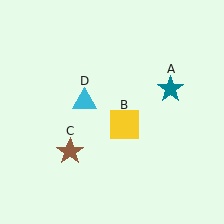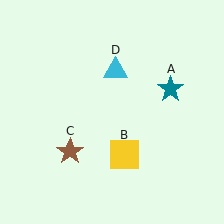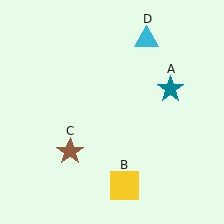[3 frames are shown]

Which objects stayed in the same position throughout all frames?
Teal star (object A) and brown star (object C) remained stationary.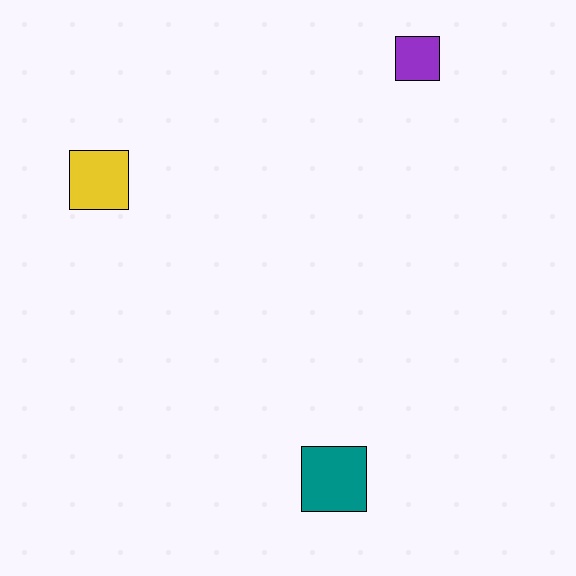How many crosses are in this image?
There are no crosses.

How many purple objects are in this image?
There is 1 purple object.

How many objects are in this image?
There are 3 objects.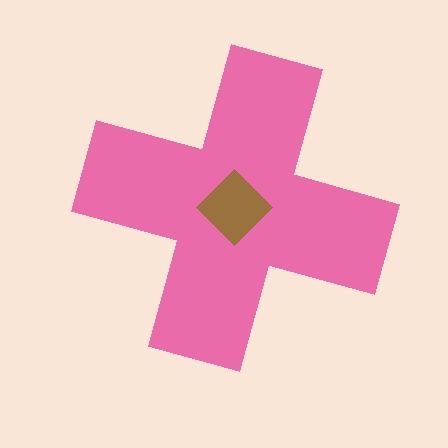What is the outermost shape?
The pink cross.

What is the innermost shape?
The brown diamond.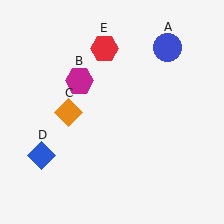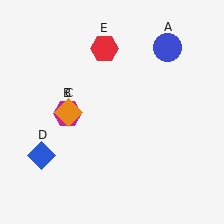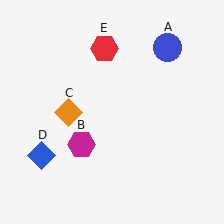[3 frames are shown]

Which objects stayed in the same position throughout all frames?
Blue circle (object A) and orange diamond (object C) and blue diamond (object D) and red hexagon (object E) remained stationary.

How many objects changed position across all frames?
1 object changed position: magenta hexagon (object B).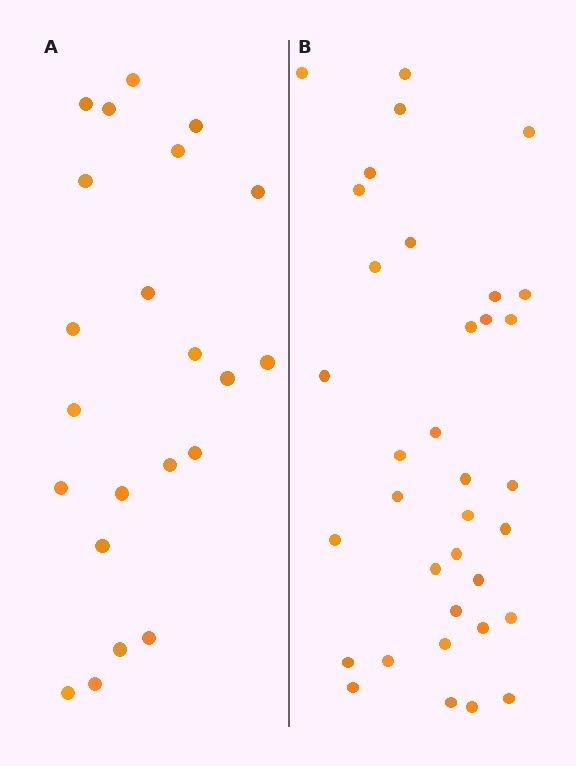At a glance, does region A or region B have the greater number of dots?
Region B (the right region) has more dots.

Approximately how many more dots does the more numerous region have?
Region B has approximately 15 more dots than region A.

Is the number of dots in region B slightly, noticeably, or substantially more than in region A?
Region B has substantially more. The ratio is roughly 1.6 to 1.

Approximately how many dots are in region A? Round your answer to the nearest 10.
About 20 dots. (The exact count is 22, which rounds to 20.)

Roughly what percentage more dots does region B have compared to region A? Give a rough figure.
About 60% more.